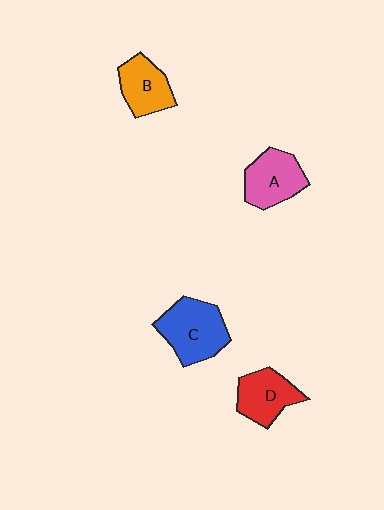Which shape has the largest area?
Shape C (blue).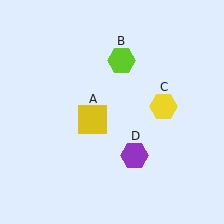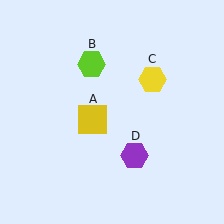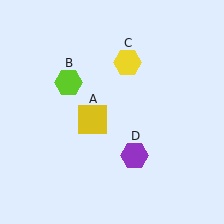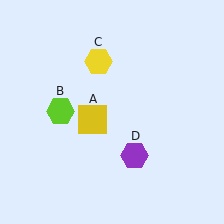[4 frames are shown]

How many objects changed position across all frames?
2 objects changed position: lime hexagon (object B), yellow hexagon (object C).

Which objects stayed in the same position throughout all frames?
Yellow square (object A) and purple hexagon (object D) remained stationary.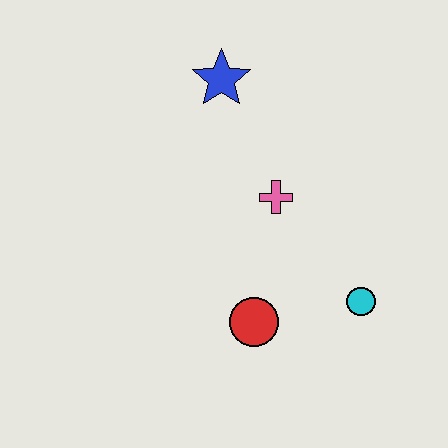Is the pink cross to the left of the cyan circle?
Yes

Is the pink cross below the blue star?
Yes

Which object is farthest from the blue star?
The cyan circle is farthest from the blue star.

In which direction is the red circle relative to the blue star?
The red circle is below the blue star.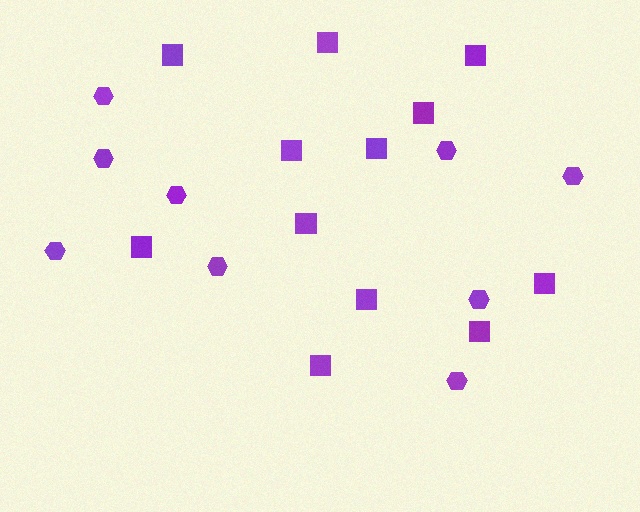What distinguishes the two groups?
There are 2 groups: one group of hexagons (9) and one group of squares (12).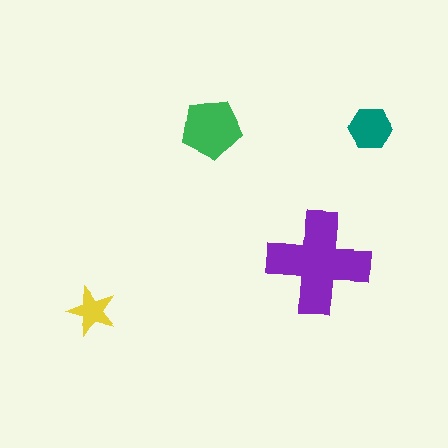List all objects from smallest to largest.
The yellow star, the teal hexagon, the green pentagon, the purple cross.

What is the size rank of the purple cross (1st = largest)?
1st.